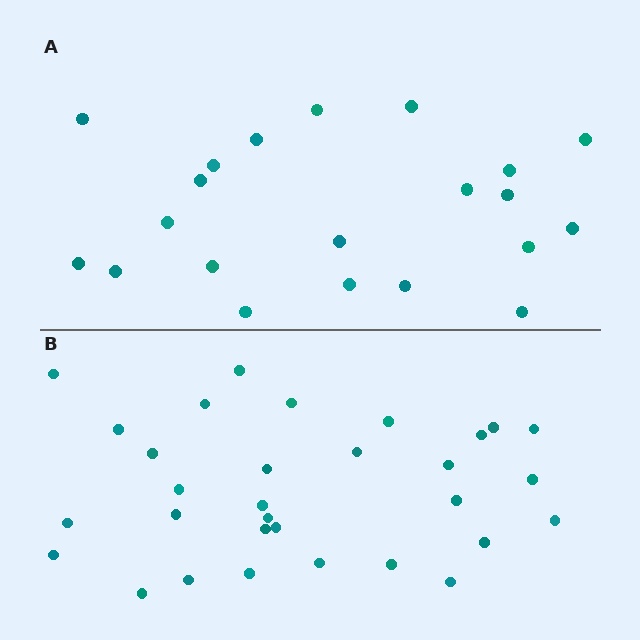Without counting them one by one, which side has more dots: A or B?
Region B (the bottom region) has more dots.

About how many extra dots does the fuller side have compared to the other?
Region B has roughly 10 or so more dots than region A.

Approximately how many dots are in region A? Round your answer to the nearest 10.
About 20 dots. (The exact count is 21, which rounds to 20.)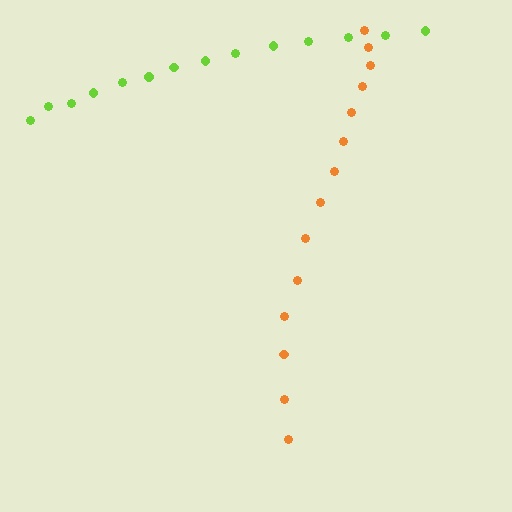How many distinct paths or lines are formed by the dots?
There are 2 distinct paths.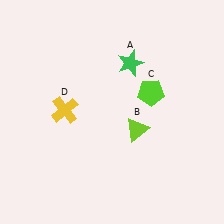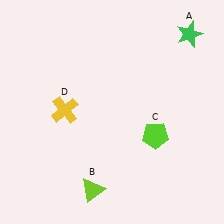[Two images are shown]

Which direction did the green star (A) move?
The green star (A) moved right.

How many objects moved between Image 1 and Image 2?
3 objects moved between the two images.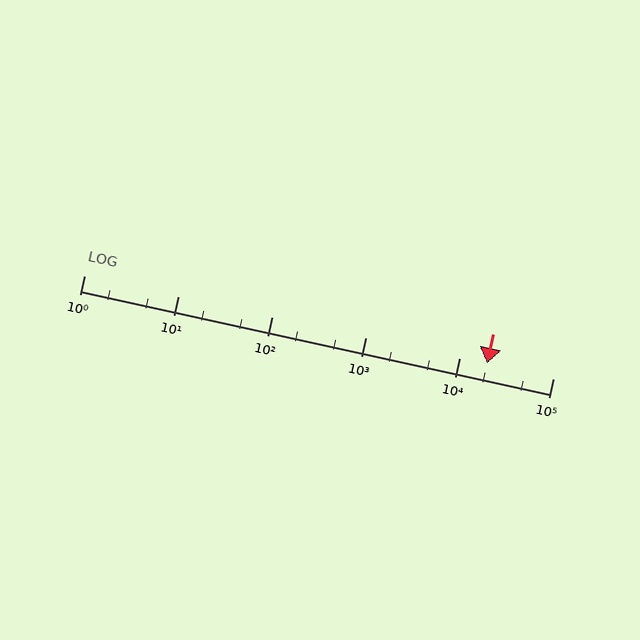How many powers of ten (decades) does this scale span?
The scale spans 5 decades, from 1 to 100000.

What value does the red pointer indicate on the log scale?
The pointer indicates approximately 20000.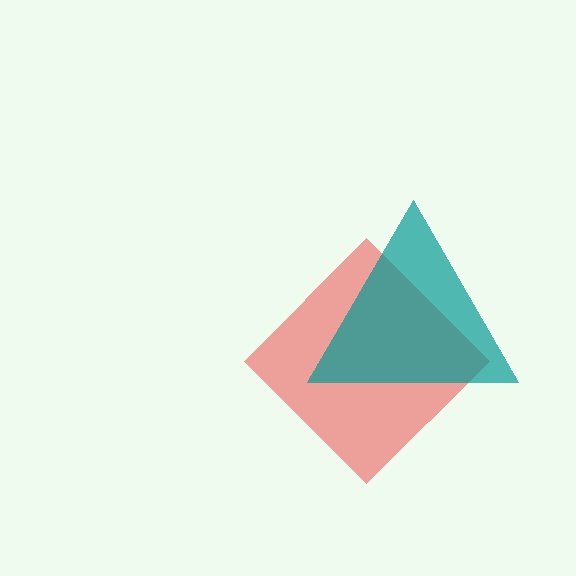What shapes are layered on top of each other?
The layered shapes are: a red diamond, a teal triangle.